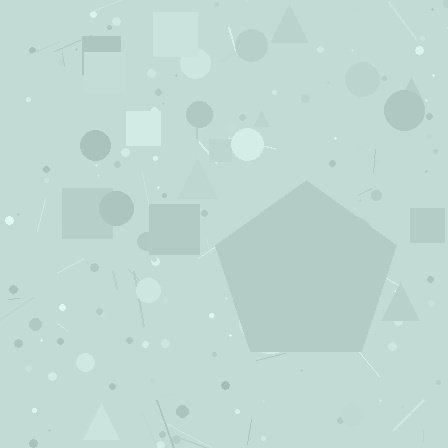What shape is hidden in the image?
A pentagon is hidden in the image.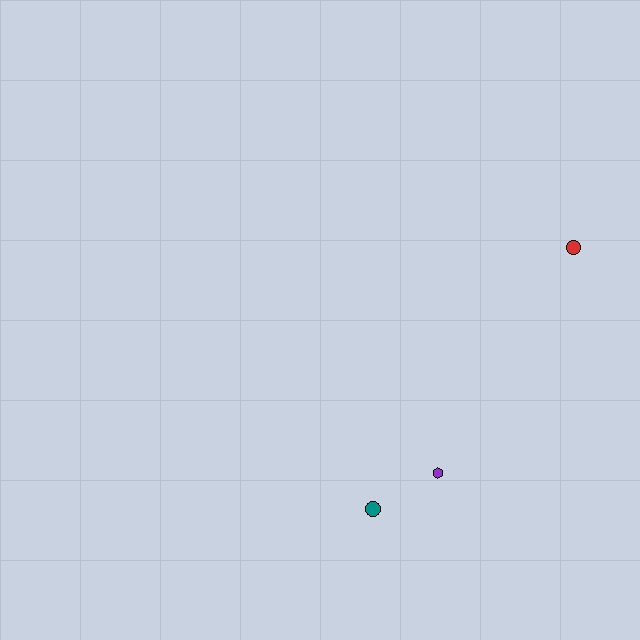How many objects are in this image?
There are 3 objects.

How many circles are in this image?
There are 2 circles.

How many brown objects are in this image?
There are no brown objects.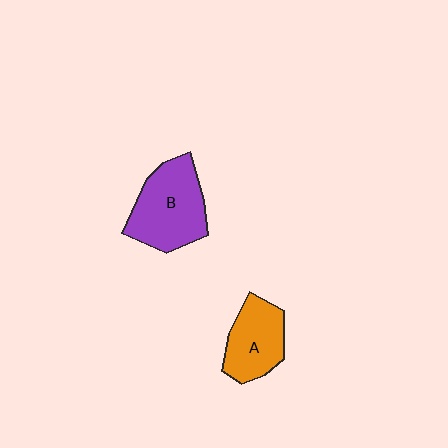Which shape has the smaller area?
Shape A (orange).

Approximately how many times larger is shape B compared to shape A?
Approximately 1.4 times.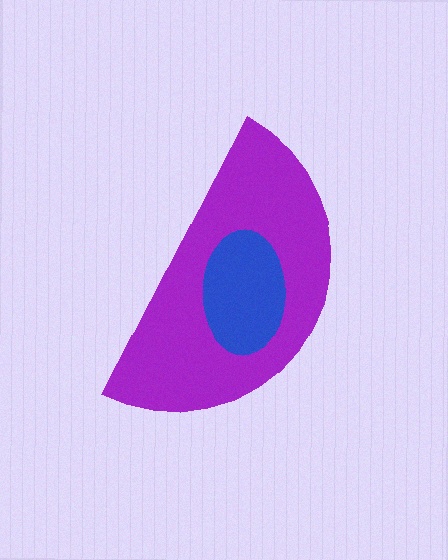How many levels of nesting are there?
2.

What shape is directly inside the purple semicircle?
The blue ellipse.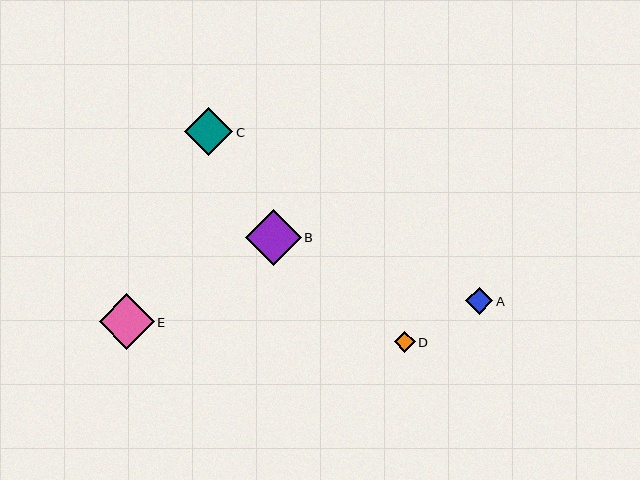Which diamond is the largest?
Diamond B is the largest with a size of approximately 55 pixels.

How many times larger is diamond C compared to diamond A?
Diamond C is approximately 1.8 times the size of diamond A.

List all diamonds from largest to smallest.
From largest to smallest: B, E, C, A, D.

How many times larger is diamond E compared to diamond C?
Diamond E is approximately 1.1 times the size of diamond C.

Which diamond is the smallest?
Diamond D is the smallest with a size of approximately 21 pixels.